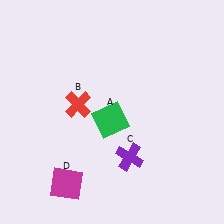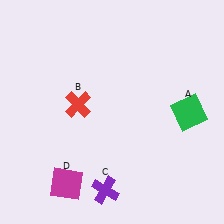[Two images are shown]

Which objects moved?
The objects that moved are: the green square (A), the purple cross (C).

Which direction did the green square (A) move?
The green square (A) moved right.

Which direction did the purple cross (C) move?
The purple cross (C) moved down.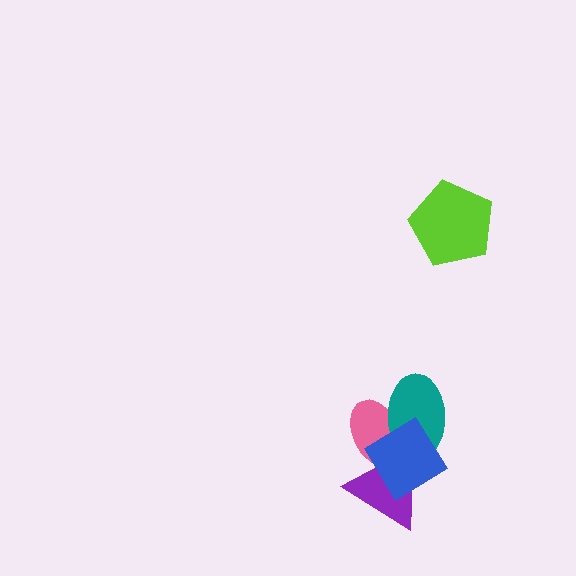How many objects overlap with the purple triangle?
3 objects overlap with the purple triangle.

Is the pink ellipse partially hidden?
Yes, it is partially covered by another shape.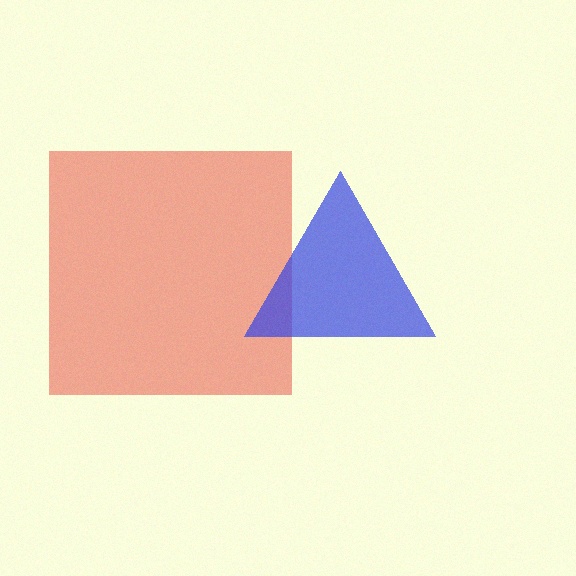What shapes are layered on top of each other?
The layered shapes are: a red square, a blue triangle.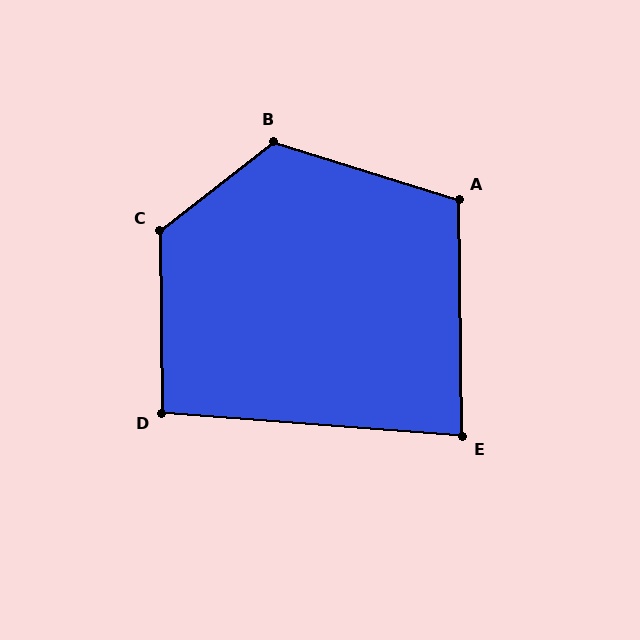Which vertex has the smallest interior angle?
E, at approximately 85 degrees.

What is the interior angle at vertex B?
Approximately 125 degrees (obtuse).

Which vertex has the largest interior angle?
C, at approximately 127 degrees.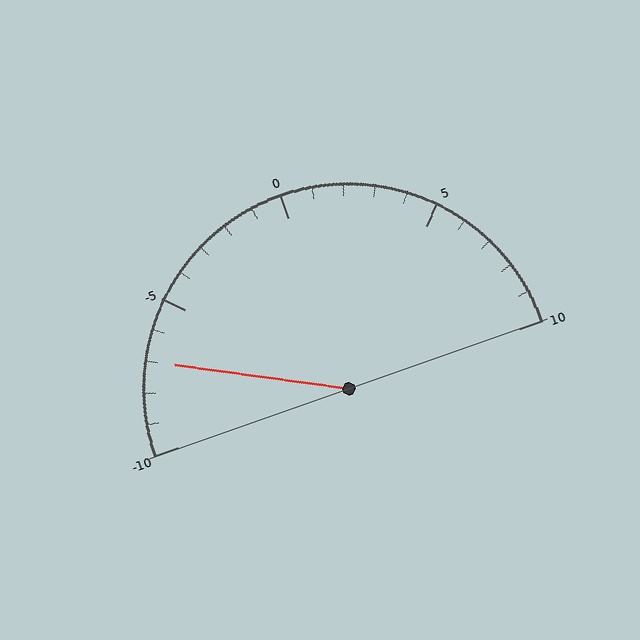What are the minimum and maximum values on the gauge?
The gauge ranges from -10 to 10.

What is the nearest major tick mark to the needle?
The nearest major tick mark is -5.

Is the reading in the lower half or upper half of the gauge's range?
The reading is in the lower half of the range (-10 to 10).